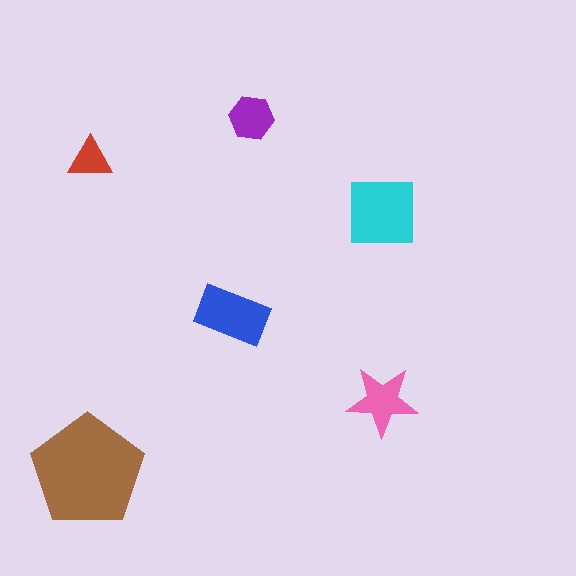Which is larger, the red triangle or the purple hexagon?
The purple hexagon.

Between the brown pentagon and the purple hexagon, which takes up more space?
The brown pentagon.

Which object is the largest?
The brown pentagon.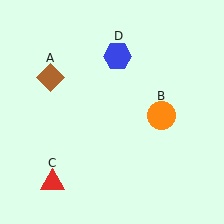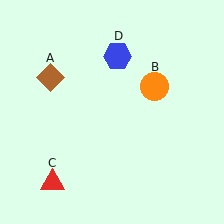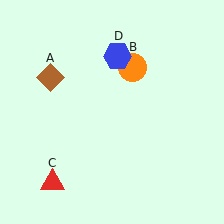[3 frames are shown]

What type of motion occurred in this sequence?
The orange circle (object B) rotated counterclockwise around the center of the scene.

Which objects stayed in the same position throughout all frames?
Brown diamond (object A) and red triangle (object C) and blue hexagon (object D) remained stationary.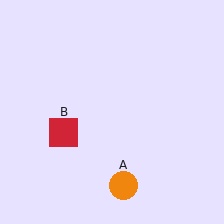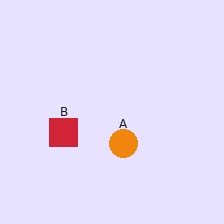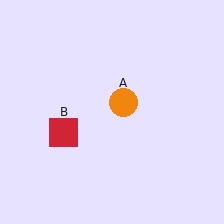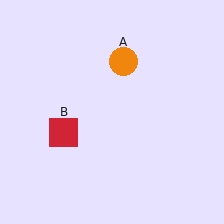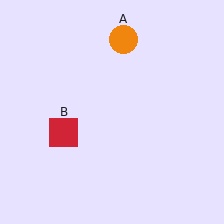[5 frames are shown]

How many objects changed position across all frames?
1 object changed position: orange circle (object A).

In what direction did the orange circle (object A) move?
The orange circle (object A) moved up.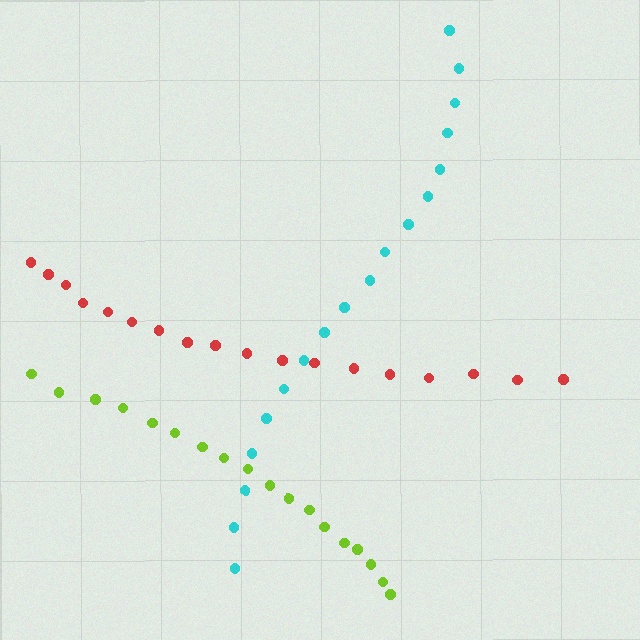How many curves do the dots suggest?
There are 3 distinct paths.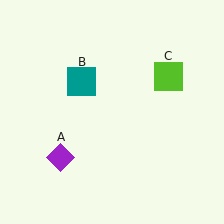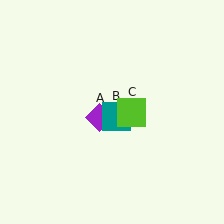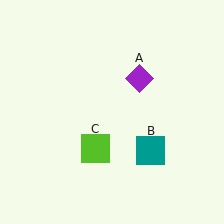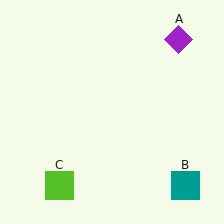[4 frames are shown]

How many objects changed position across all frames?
3 objects changed position: purple diamond (object A), teal square (object B), lime square (object C).